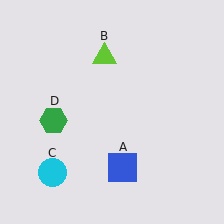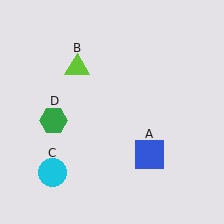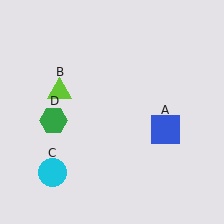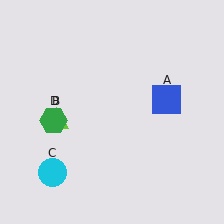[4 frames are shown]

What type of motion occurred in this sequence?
The blue square (object A), lime triangle (object B) rotated counterclockwise around the center of the scene.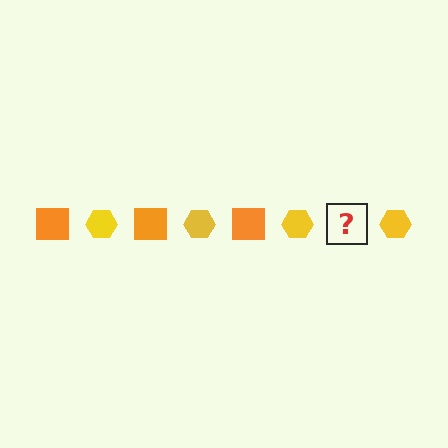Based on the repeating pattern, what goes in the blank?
The blank should be an orange square.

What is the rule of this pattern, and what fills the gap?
The rule is that the pattern alternates between orange square and yellow hexagon. The gap should be filled with an orange square.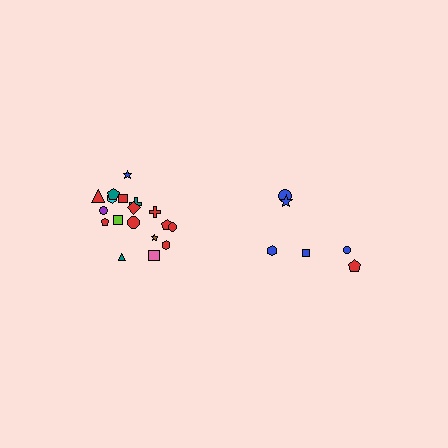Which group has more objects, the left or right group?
The left group.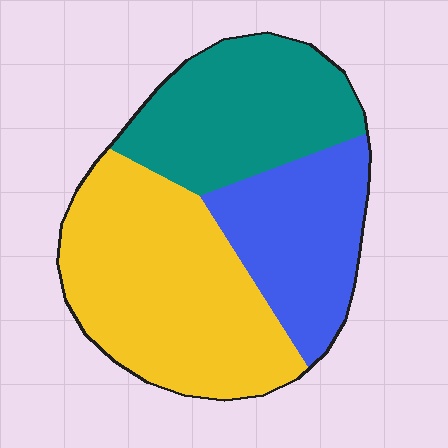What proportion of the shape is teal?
Teal covers 30% of the shape.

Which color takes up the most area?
Yellow, at roughly 45%.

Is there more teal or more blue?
Teal.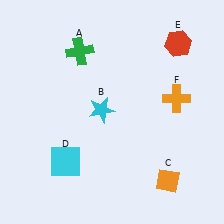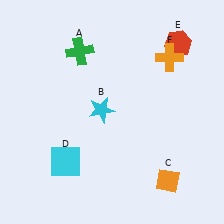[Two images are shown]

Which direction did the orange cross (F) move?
The orange cross (F) moved up.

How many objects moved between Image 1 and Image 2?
1 object moved between the two images.